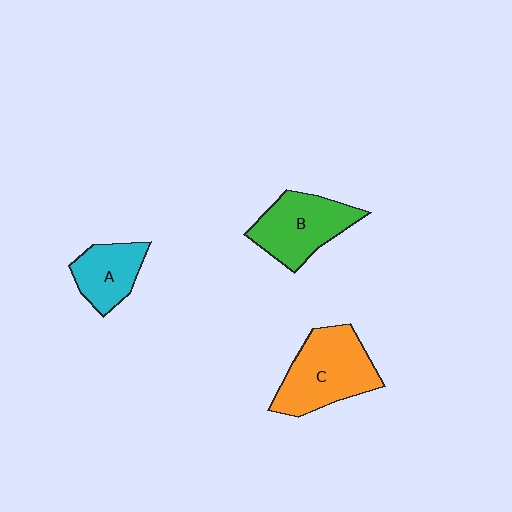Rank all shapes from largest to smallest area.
From largest to smallest: C (orange), B (green), A (cyan).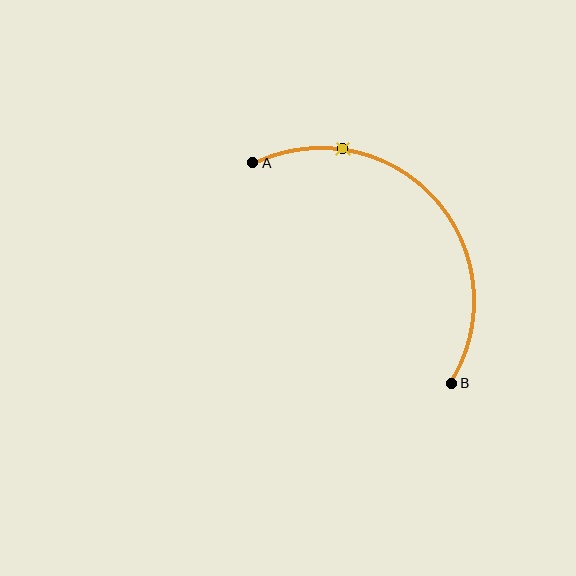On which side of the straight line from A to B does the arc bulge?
The arc bulges above and to the right of the straight line connecting A and B.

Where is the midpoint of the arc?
The arc midpoint is the point on the curve farthest from the straight line joining A and B. It sits above and to the right of that line.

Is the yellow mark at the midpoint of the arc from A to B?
No. The yellow mark lies on the arc but is closer to endpoint A. The arc midpoint would be at the point on the curve equidistant along the arc from both A and B.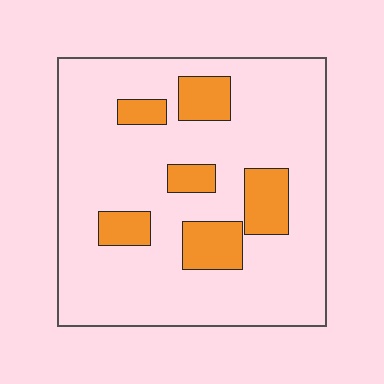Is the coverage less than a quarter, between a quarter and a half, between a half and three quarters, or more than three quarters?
Less than a quarter.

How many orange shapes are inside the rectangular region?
6.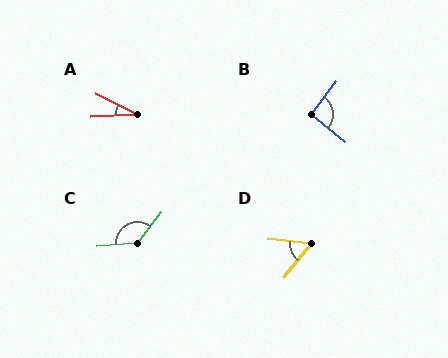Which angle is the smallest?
A, at approximately 30 degrees.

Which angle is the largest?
C, at approximately 132 degrees.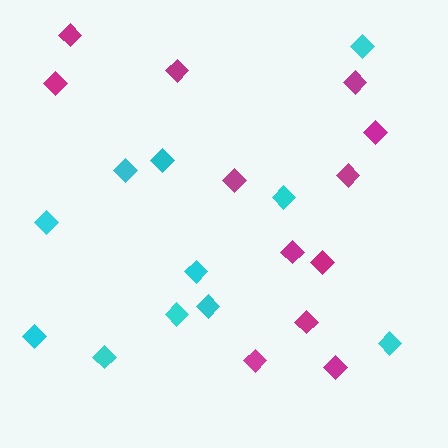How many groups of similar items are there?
There are 2 groups: one group of magenta diamonds (12) and one group of cyan diamonds (11).